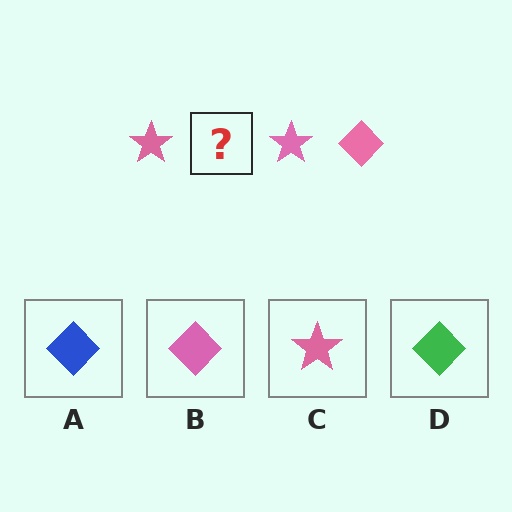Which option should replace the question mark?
Option B.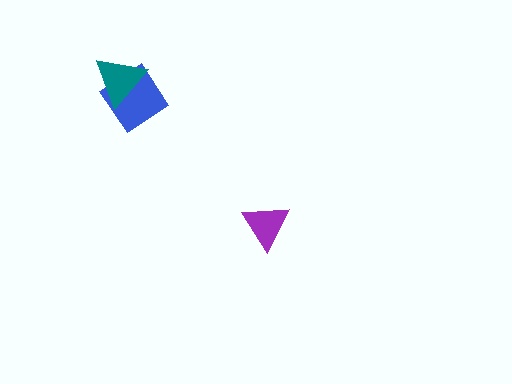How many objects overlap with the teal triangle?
1 object overlaps with the teal triangle.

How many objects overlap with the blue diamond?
1 object overlaps with the blue diamond.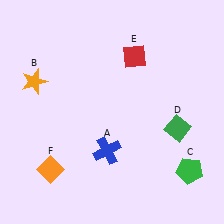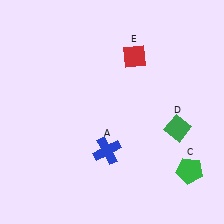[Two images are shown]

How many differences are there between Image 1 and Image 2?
There are 2 differences between the two images.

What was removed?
The orange star (B), the orange diamond (F) were removed in Image 2.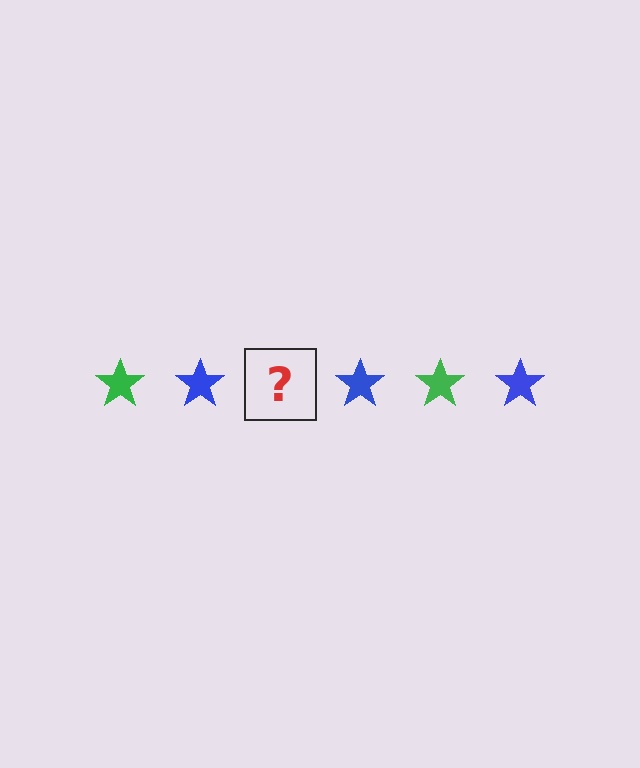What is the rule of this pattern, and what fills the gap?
The rule is that the pattern cycles through green, blue stars. The gap should be filled with a green star.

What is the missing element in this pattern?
The missing element is a green star.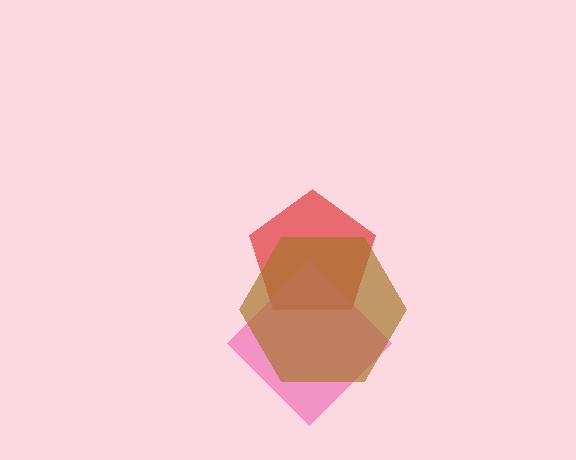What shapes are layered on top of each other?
The layered shapes are: a red pentagon, a pink diamond, a brown hexagon.